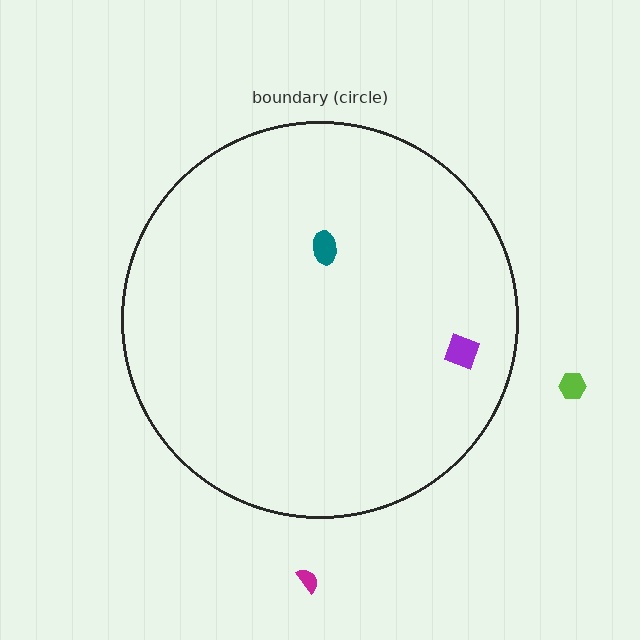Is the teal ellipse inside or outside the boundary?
Inside.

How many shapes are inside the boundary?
2 inside, 2 outside.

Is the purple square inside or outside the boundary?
Inside.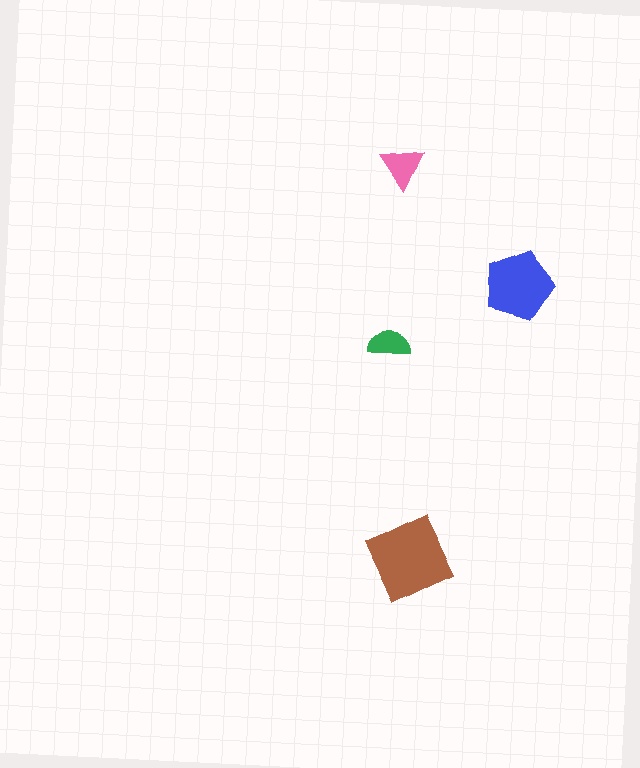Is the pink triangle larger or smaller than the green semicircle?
Larger.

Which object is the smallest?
The green semicircle.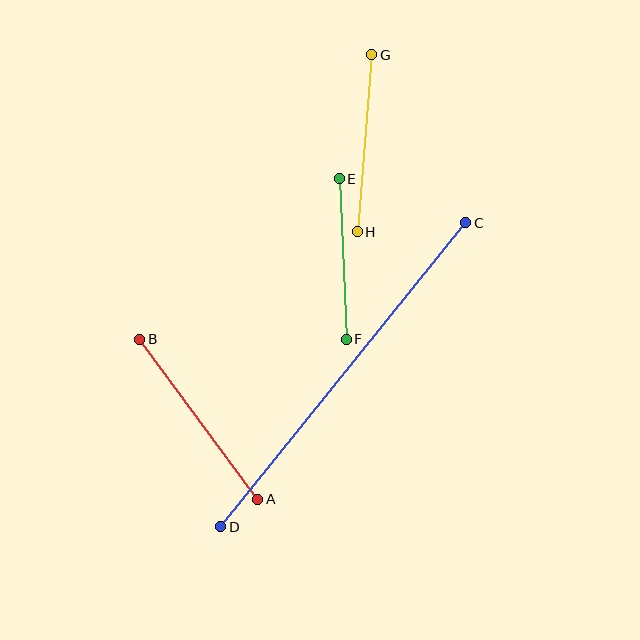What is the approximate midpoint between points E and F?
The midpoint is at approximately (343, 259) pixels.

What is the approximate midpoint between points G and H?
The midpoint is at approximately (364, 143) pixels.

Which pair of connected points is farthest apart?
Points C and D are farthest apart.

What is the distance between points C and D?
The distance is approximately 390 pixels.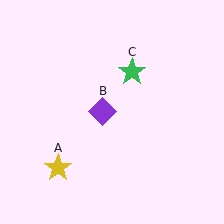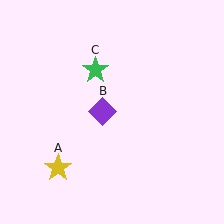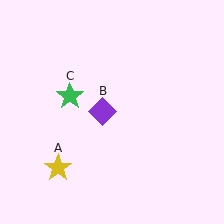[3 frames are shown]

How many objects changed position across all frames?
1 object changed position: green star (object C).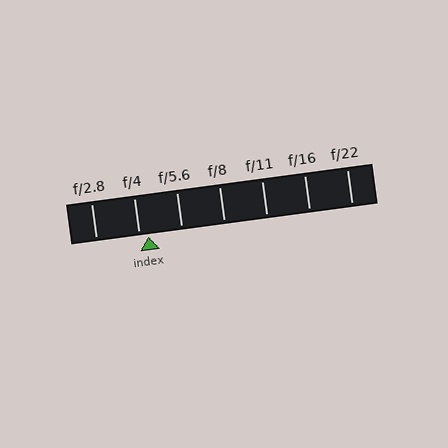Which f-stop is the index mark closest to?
The index mark is closest to f/4.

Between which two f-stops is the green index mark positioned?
The index mark is between f/4 and f/5.6.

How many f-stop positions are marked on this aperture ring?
There are 7 f-stop positions marked.